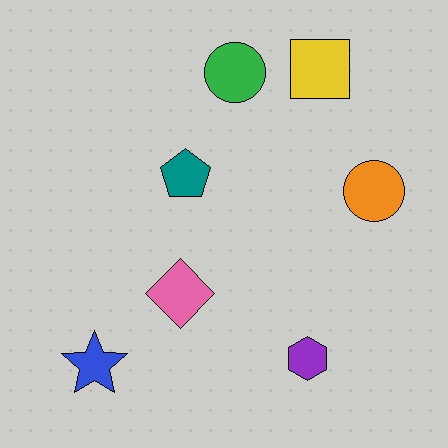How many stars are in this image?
There is 1 star.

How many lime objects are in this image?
There are no lime objects.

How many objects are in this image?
There are 7 objects.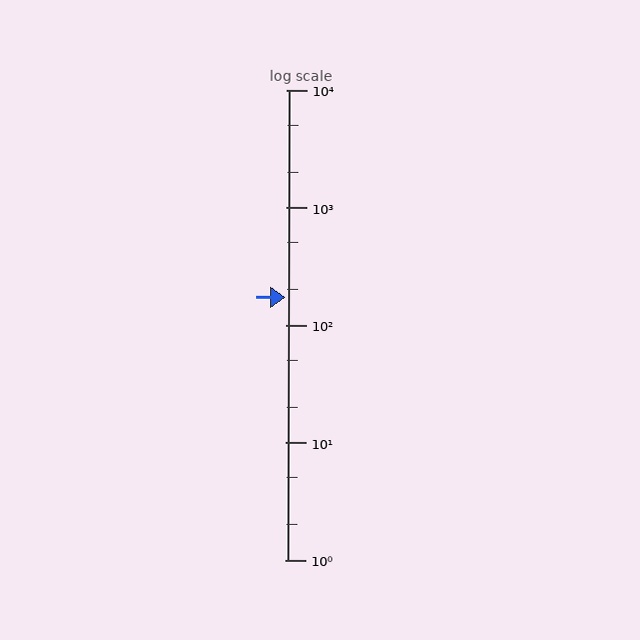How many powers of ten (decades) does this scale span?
The scale spans 4 decades, from 1 to 10000.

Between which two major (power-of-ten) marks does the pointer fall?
The pointer is between 100 and 1000.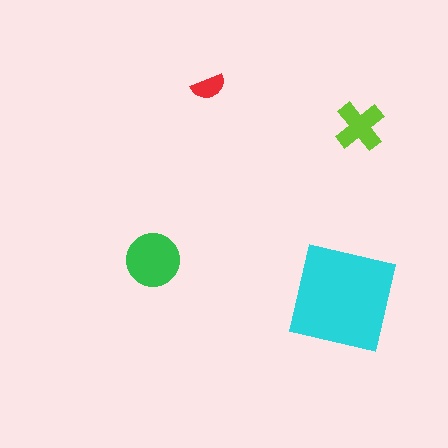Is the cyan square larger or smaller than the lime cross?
Larger.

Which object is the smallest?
The red semicircle.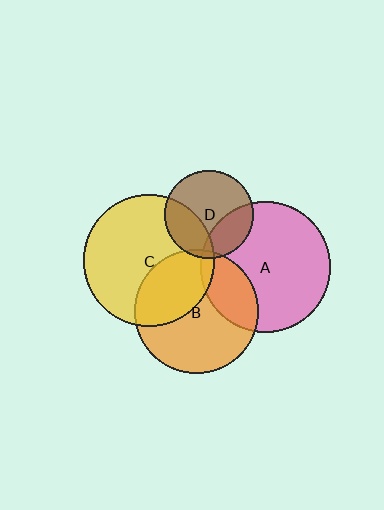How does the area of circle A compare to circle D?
Approximately 2.2 times.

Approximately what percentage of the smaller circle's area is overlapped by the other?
Approximately 25%.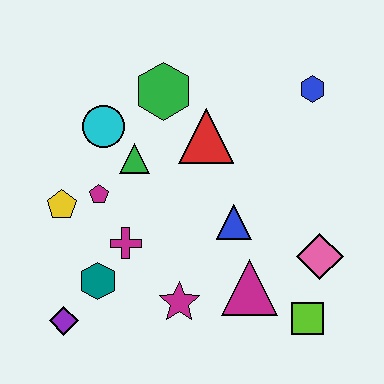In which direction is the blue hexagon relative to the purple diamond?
The blue hexagon is to the right of the purple diamond.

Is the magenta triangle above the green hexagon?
No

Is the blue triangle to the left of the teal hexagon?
No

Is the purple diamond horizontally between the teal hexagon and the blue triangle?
No